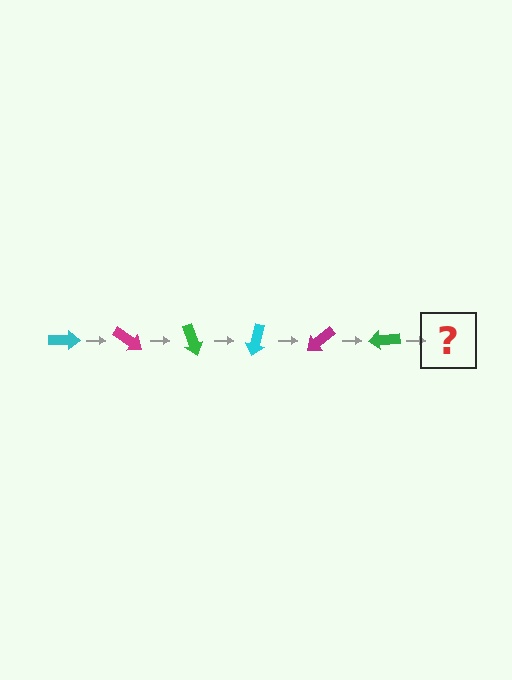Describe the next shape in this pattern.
It should be a cyan arrow, rotated 210 degrees from the start.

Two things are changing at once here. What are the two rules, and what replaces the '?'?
The two rules are that it rotates 35 degrees each step and the color cycles through cyan, magenta, and green. The '?' should be a cyan arrow, rotated 210 degrees from the start.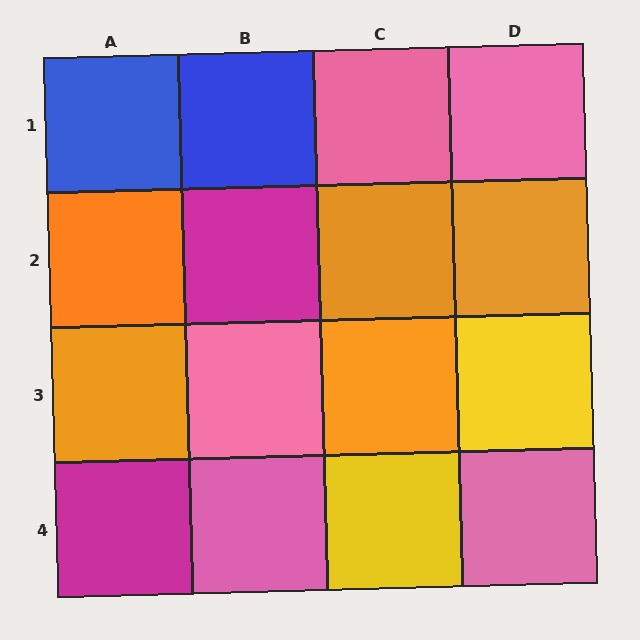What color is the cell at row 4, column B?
Pink.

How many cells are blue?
2 cells are blue.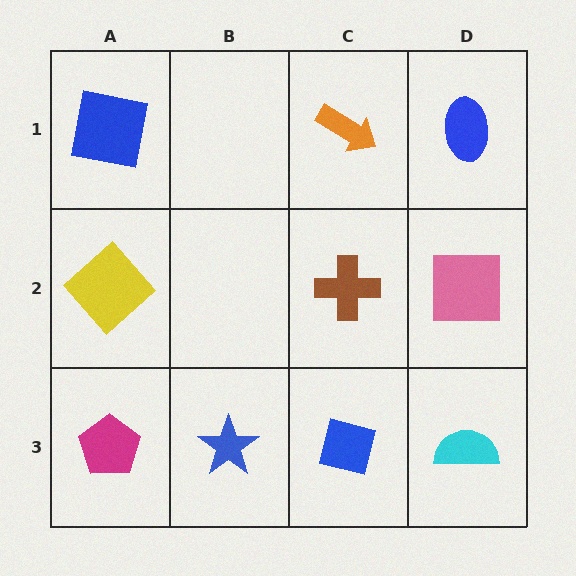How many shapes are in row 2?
3 shapes.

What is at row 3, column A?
A magenta pentagon.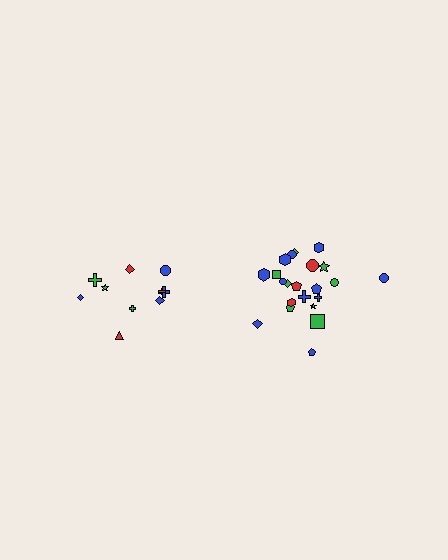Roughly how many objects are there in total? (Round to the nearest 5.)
Roughly 30 objects in total.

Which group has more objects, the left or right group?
The right group.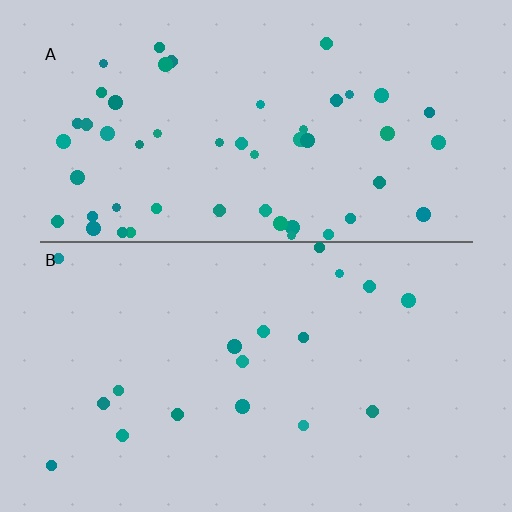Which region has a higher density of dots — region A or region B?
A (the top).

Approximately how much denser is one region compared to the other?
Approximately 2.9× — region A over region B.